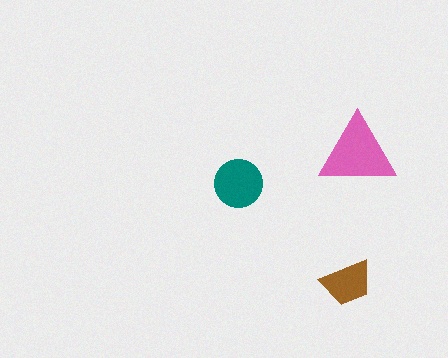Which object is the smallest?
The brown trapezoid.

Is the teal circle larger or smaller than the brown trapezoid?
Larger.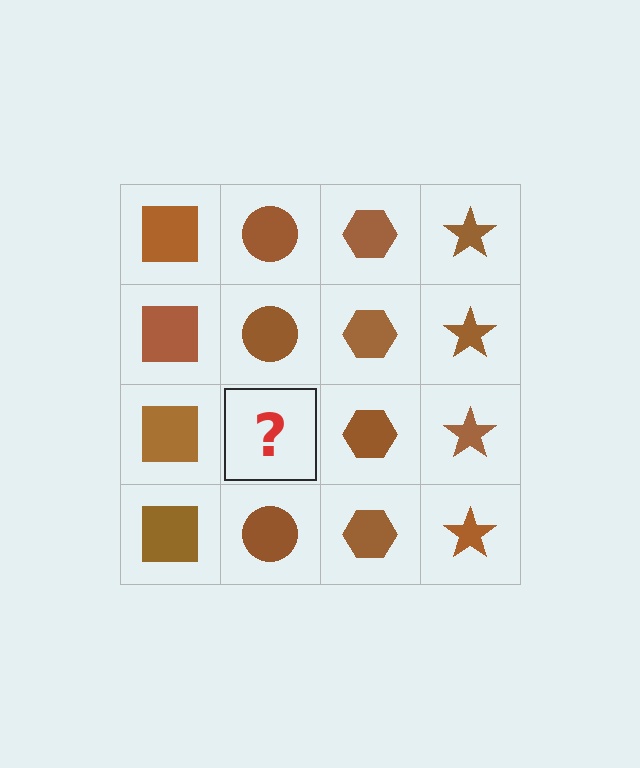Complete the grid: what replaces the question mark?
The question mark should be replaced with a brown circle.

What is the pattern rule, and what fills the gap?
The rule is that each column has a consistent shape. The gap should be filled with a brown circle.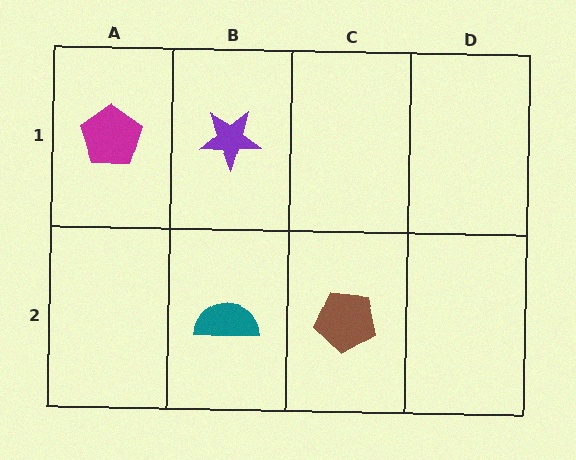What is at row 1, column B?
A purple star.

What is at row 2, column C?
A brown pentagon.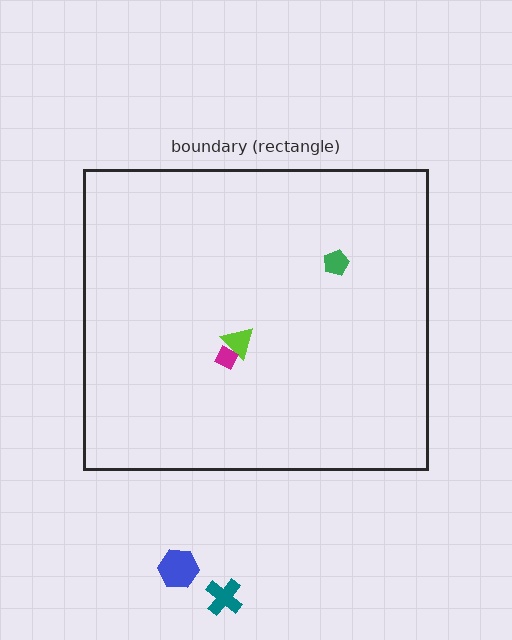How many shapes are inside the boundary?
3 inside, 2 outside.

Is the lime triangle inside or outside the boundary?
Inside.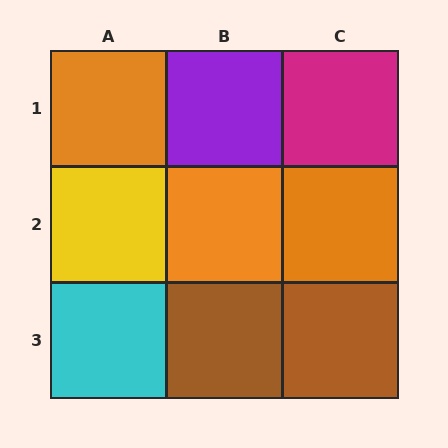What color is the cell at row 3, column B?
Brown.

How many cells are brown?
2 cells are brown.